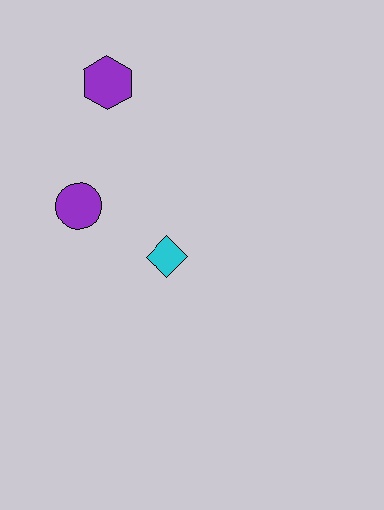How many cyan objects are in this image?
There is 1 cyan object.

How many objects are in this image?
There are 3 objects.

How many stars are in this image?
There are no stars.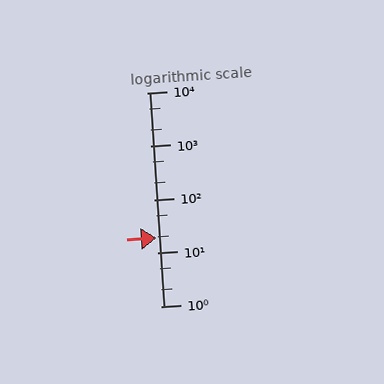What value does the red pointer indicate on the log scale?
The pointer indicates approximately 19.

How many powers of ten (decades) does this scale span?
The scale spans 4 decades, from 1 to 10000.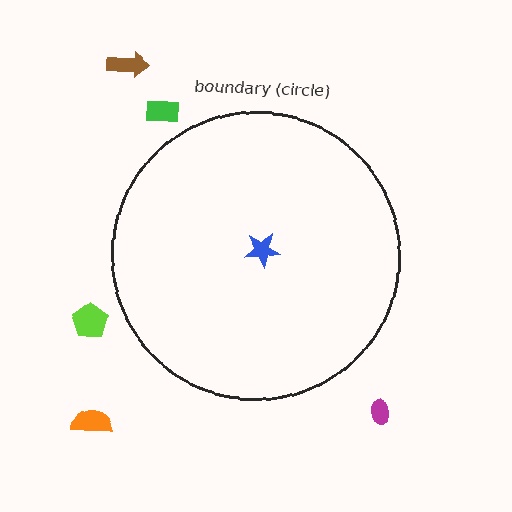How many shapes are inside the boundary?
1 inside, 5 outside.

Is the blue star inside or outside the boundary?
Inside.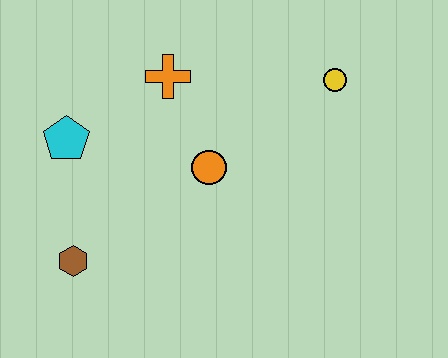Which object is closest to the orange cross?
The orange circle is closest to the orange cross.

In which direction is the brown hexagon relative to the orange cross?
The brown hexagon is below the orange cross.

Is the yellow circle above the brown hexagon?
Yes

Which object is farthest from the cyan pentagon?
The yellow circle is farthest from the cyan pentagon.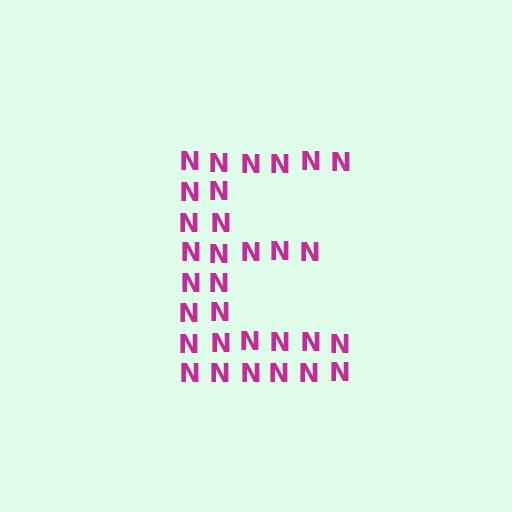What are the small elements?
The small elements are letter N's.